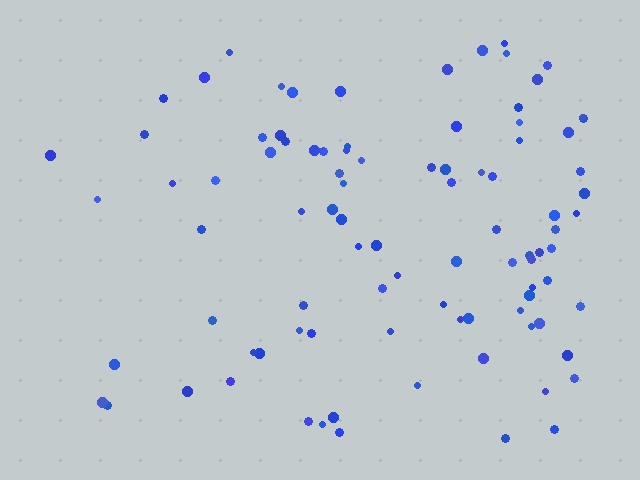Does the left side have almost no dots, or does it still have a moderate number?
Still a moderate number, just noticeably fewer than the right.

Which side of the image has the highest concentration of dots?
The right.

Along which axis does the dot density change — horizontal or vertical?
Horizontal.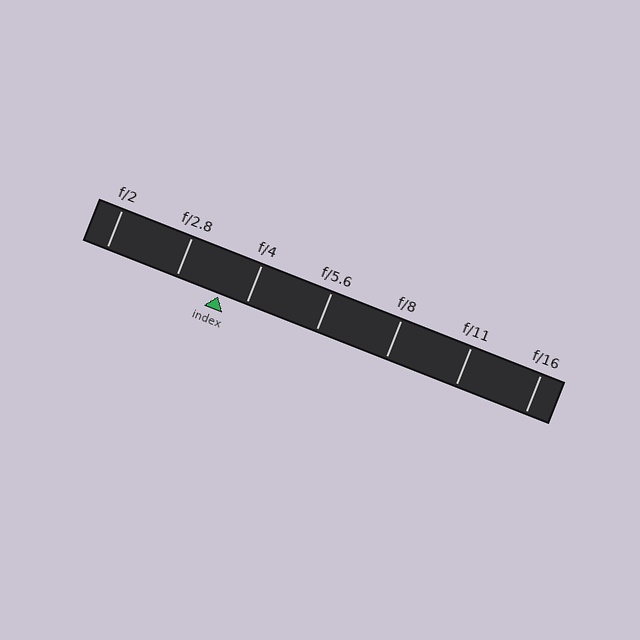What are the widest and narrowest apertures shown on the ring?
The widest aperture shown is f/2 and the narrowest is f/16.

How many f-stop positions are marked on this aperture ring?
There are 7 f-stop positions marked.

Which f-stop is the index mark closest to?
The index mark is closest to f/4.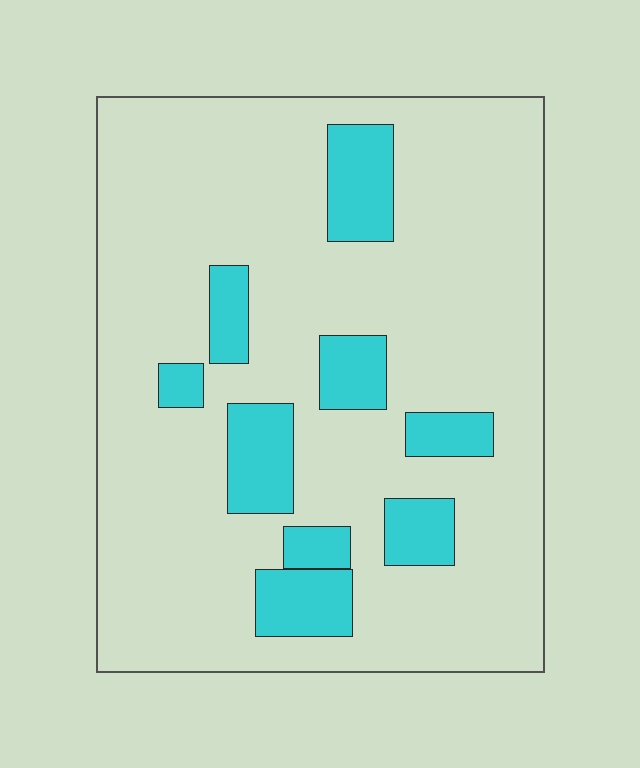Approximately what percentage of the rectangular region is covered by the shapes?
Approximately 15%.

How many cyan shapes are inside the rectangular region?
9.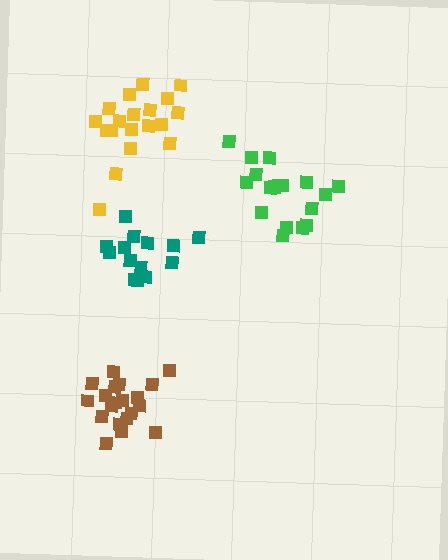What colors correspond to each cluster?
The clusters are colored: teal, yellow, brown, green.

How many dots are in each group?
Group 1: 15 dots, Group 2: 20 dots, Group 3: 20 dots, Group 4: 19 dots (74 total).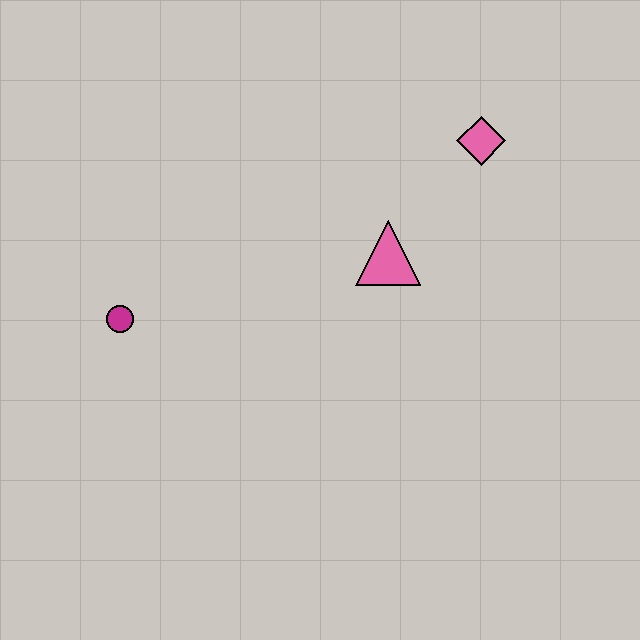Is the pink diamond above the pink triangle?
Yes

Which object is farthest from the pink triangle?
The magenta circle is farthest from the pink triangle.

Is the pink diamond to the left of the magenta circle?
No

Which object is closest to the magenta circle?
The pink triangle is closest to the magenta circle.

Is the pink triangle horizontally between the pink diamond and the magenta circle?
Yes